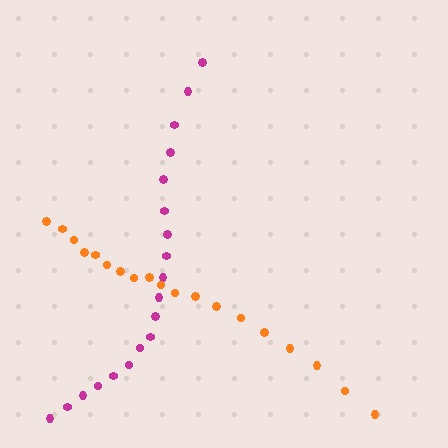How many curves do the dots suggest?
There are 2 distinct paths.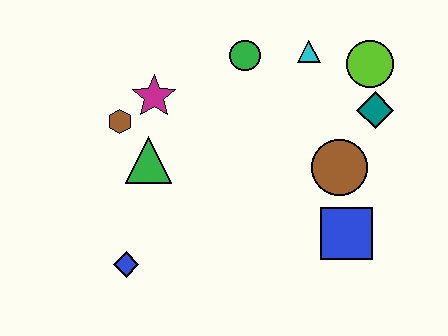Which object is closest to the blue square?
The brown circle is closest to the blue square.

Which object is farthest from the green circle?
The blue diamond is farthest from the green circle.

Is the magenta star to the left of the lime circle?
Yes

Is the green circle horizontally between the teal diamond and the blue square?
No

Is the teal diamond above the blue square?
Yes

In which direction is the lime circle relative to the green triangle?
The lime circle is to the right of the green triangle.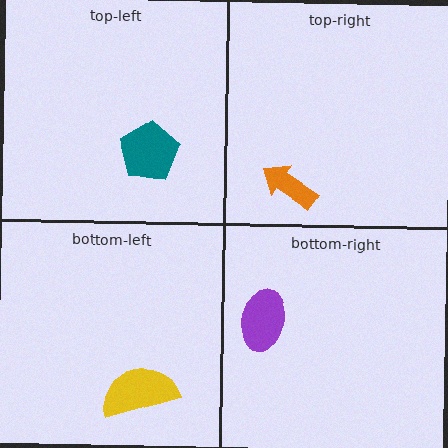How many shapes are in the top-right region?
1.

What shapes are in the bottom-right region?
The purple ellipse.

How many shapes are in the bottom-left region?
1.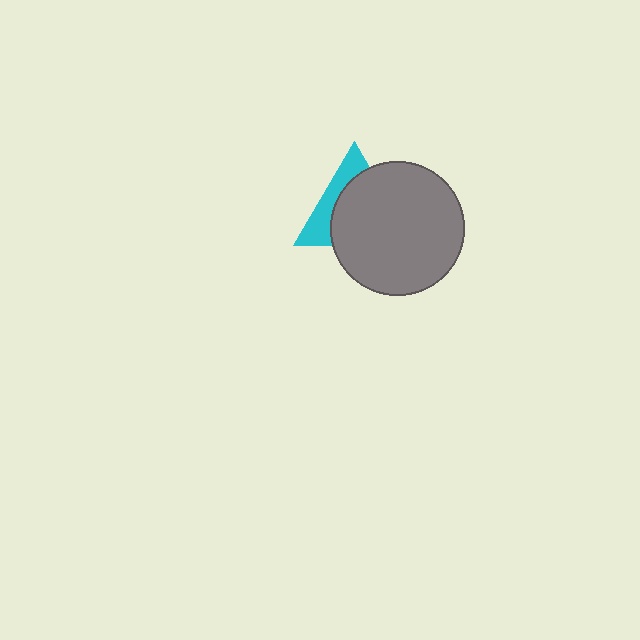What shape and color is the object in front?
The object in front is a gray circle.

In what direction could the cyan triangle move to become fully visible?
The cyan triangle could move toward the upper-left. That would shift it out from behind the gray circle entirely.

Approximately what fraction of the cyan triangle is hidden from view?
Roughly 66% of the cyan triangle is hidden behind the gray circle.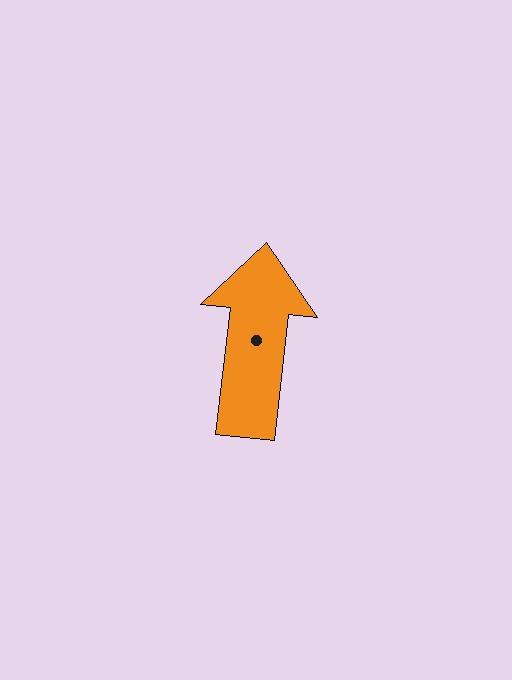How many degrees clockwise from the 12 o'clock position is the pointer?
Approximately 6 degrees.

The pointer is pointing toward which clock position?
Roughly 12 o'clock.